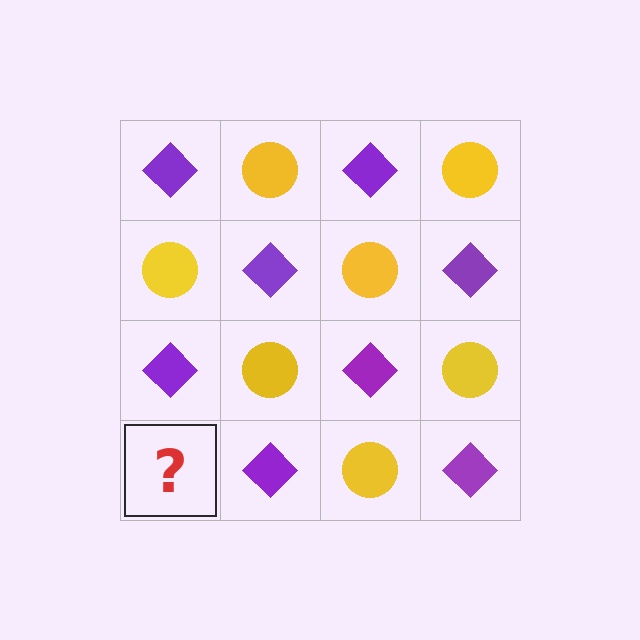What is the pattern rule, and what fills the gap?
The rule is that it alternates purple diamond and yellow circle in a checkerboard pattern. The gap should be filled with a yellow circle.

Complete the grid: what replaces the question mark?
The question mark should be replaced with a yellow circle.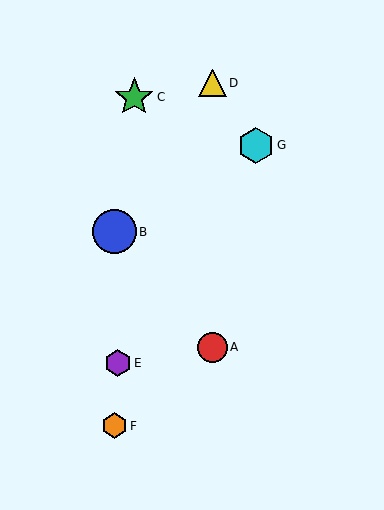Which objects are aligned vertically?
Objects A, D are aligned vertically.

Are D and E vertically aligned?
No, D is at x≈213 and E is at x≈118.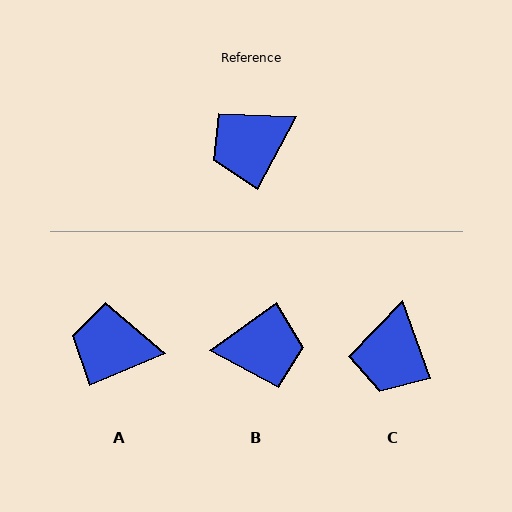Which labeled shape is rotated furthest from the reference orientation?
B, about 154 degrees away.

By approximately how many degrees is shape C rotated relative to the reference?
Approximately 48 degrees counter-clockwise.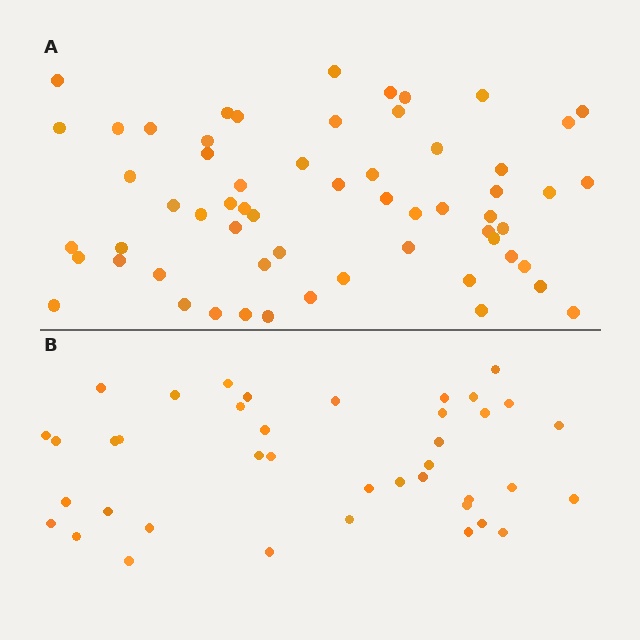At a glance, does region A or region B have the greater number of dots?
Region A (the top region) has more dots.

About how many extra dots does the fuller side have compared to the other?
Region A has approximately 20 more dots than region B.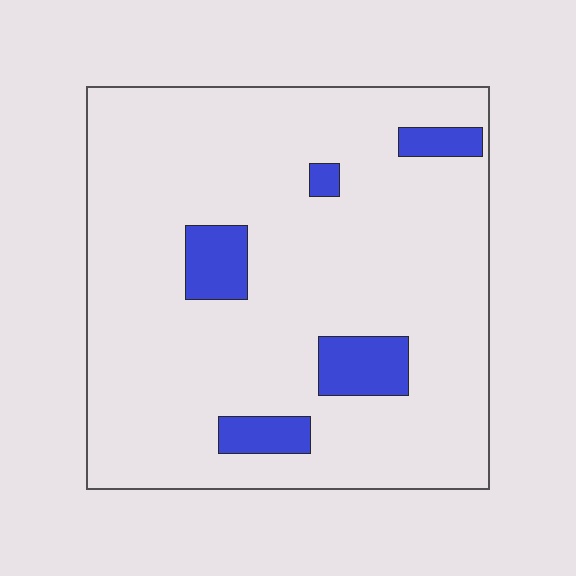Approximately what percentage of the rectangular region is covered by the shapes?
Approximately 10%.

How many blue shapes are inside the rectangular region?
5.